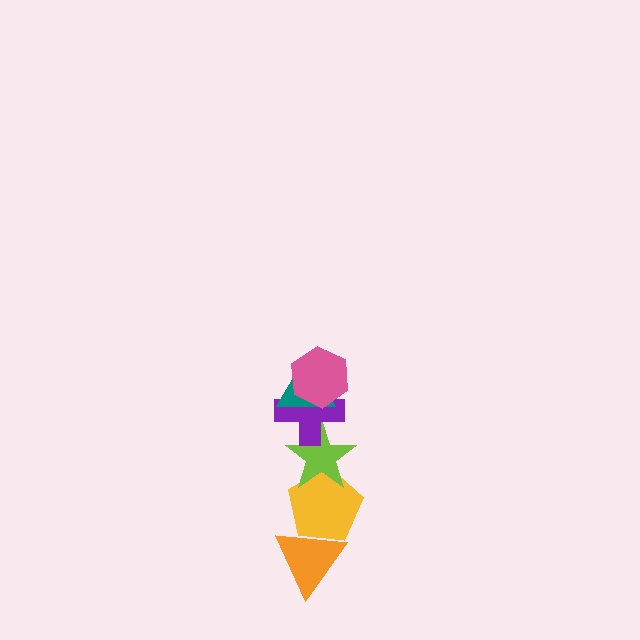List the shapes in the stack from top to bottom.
From top to bottom: the pink hexagon, the teal triangle, the purple cross, the lime star, the yellow pentagon, the orange triangle.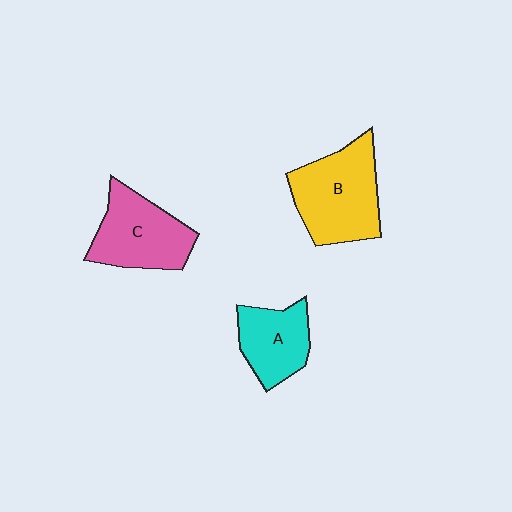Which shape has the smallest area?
Shape A (cyan).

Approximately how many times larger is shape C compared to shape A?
Approximately 1.3 times.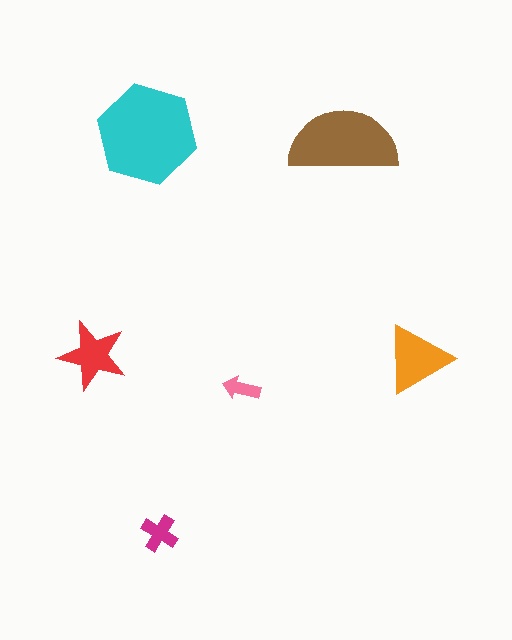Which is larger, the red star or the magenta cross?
The red star.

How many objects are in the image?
There are 6 objects in the image.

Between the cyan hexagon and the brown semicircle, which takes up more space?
The cyan hexagon.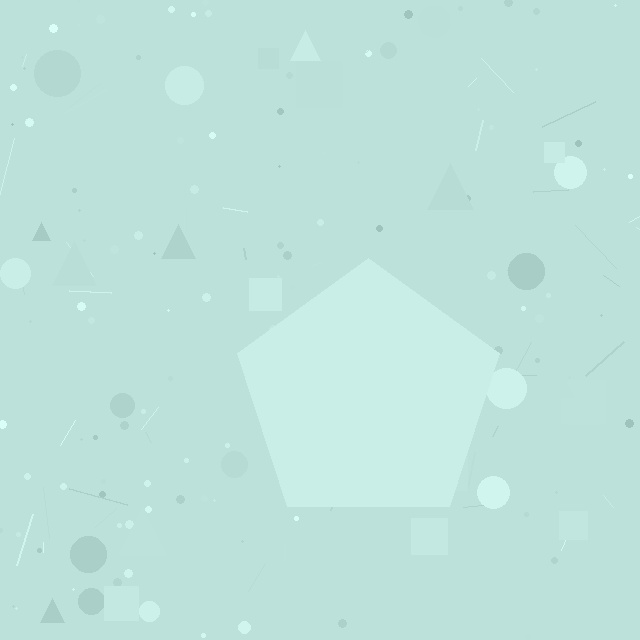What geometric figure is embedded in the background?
A pentagon is embedded in the background.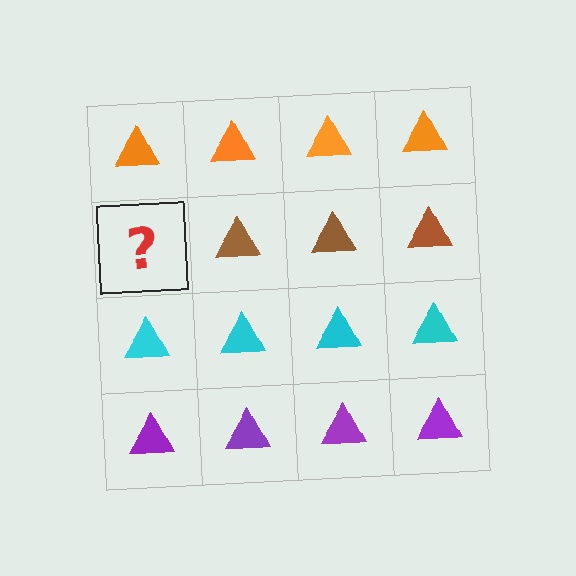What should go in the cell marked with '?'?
The missing cell should contain a brown triangle.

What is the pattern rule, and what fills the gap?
The rule is that each row has a consistent color. The gap should be filled with a brown triangle.